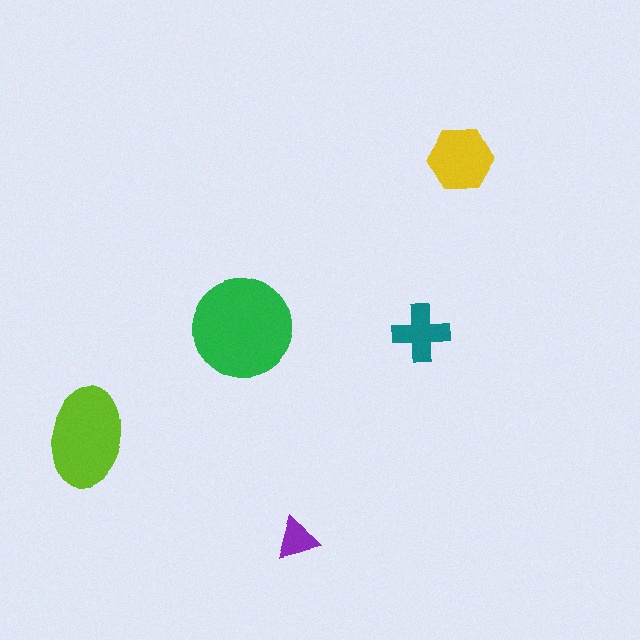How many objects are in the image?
There are 5 objects in the image.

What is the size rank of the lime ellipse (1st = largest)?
2nd.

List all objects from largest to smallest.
The green circle, the lime ellipse, the yellow hexagon, the teal cross, the purple triangle.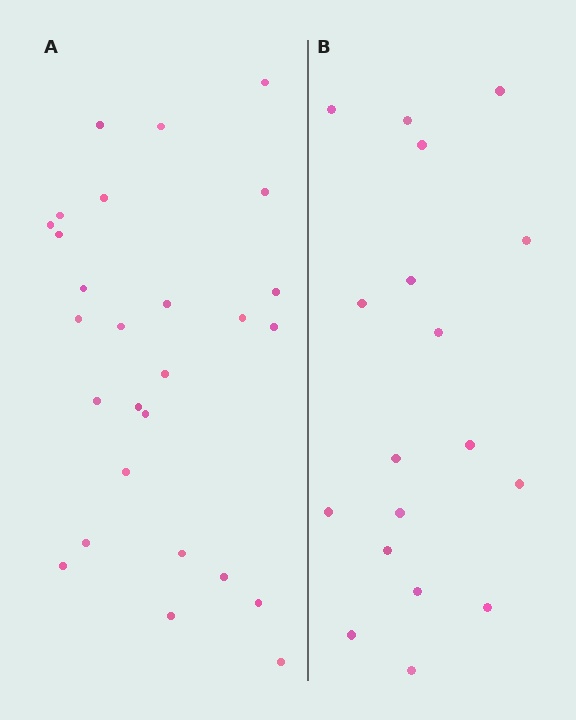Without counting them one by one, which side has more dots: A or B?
Region A (the left region) has more dots.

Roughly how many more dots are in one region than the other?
Region A has roughly 8 or so more dots than region B.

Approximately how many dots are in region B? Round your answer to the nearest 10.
About 20 dots. (The exact count is 18, which rounds to 20.)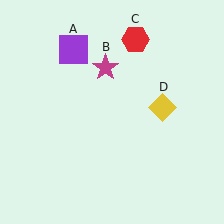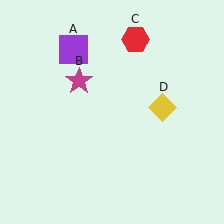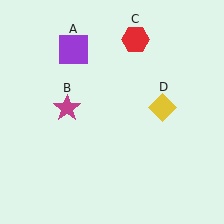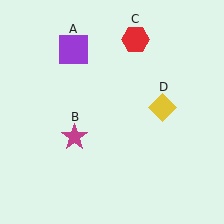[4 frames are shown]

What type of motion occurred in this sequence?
The magenta star (object B) rotated counterclockwise around the center of the scene.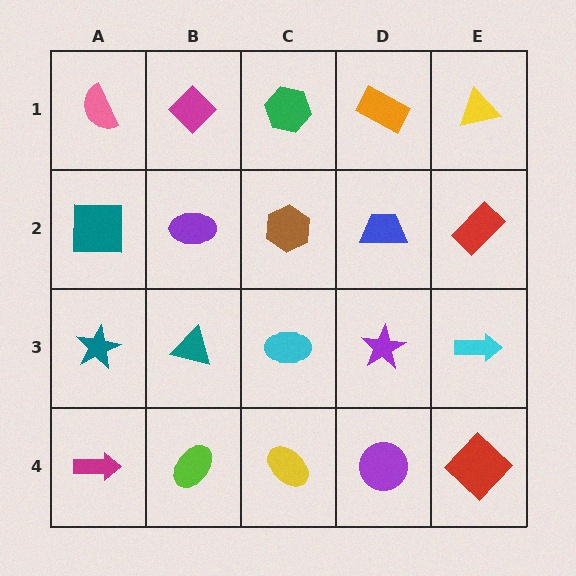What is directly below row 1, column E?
A red rectangle.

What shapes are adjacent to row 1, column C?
A brown hexagon (row 2, column C), a magenta diamond (row 1, column B), an orange rectangle (row 1, column D).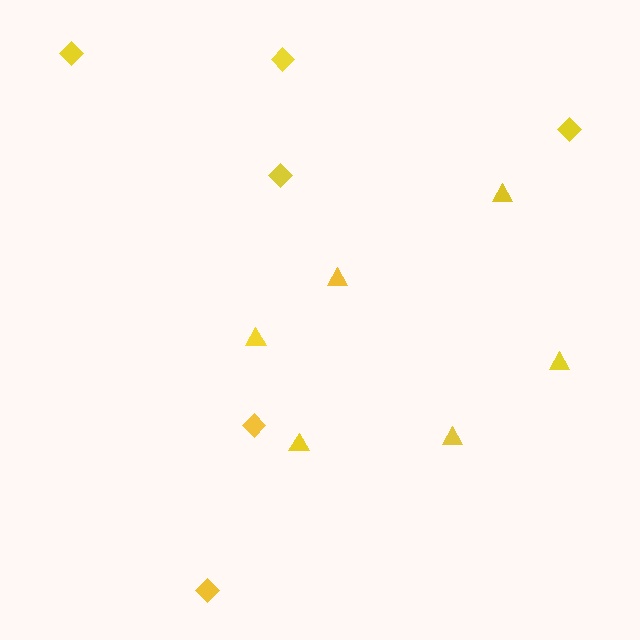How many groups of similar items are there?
There are 2 groups: one group of triangles (6) and one group of diamonds (6).